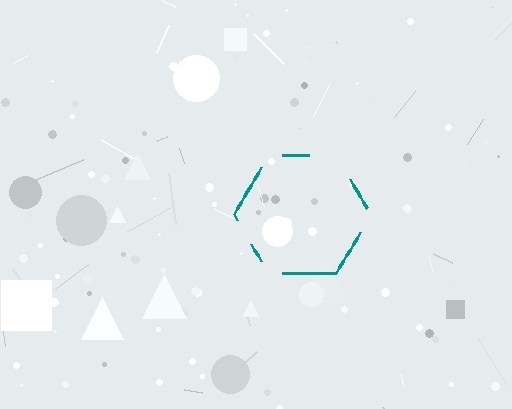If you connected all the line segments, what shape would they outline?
They would outline a hexagon.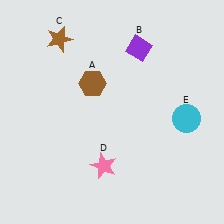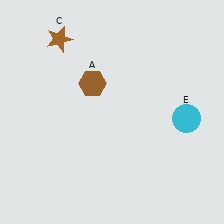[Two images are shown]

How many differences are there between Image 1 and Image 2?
There are 2 differences between the two images.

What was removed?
The purple diamond (B), the pink star (D) were removed in Image 2.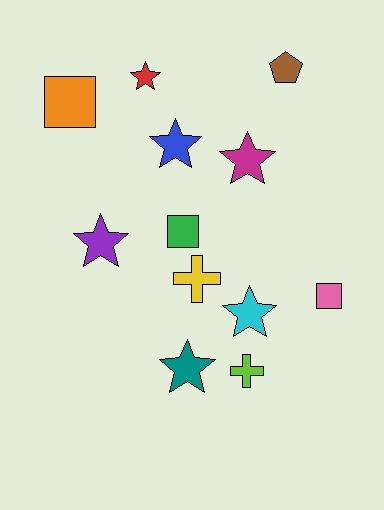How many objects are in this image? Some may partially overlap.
There are 12 objects.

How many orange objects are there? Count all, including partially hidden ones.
There is 1 orange object.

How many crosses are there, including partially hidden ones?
There are 2 crosses.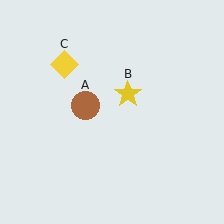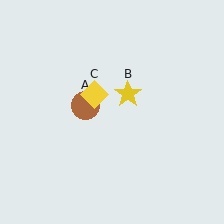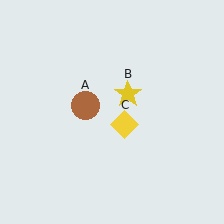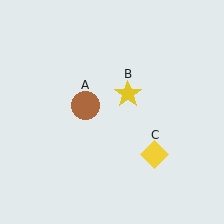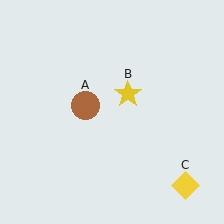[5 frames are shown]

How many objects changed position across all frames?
1 object changed position: yellow diamond (object C).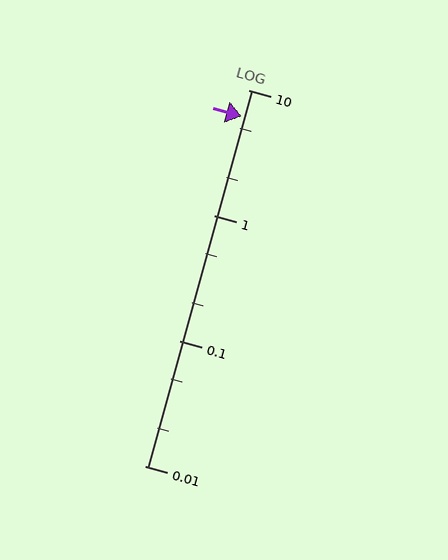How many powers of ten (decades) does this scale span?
The scale spans 3 decades, from 0.01 to 10.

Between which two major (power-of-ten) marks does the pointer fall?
The pointer is between 1 and 10.